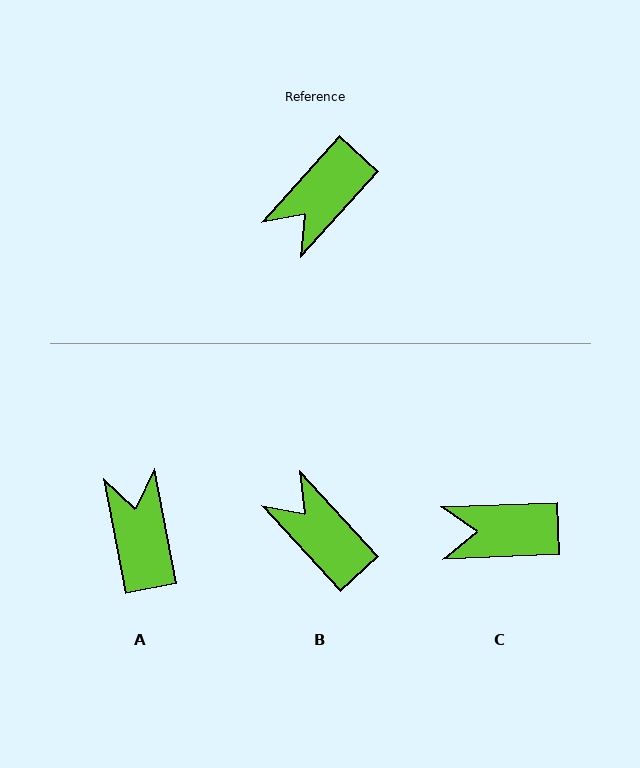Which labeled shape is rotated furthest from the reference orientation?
A, about 127 degrees away.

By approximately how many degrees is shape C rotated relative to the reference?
Approximately 46 degrees clockwise.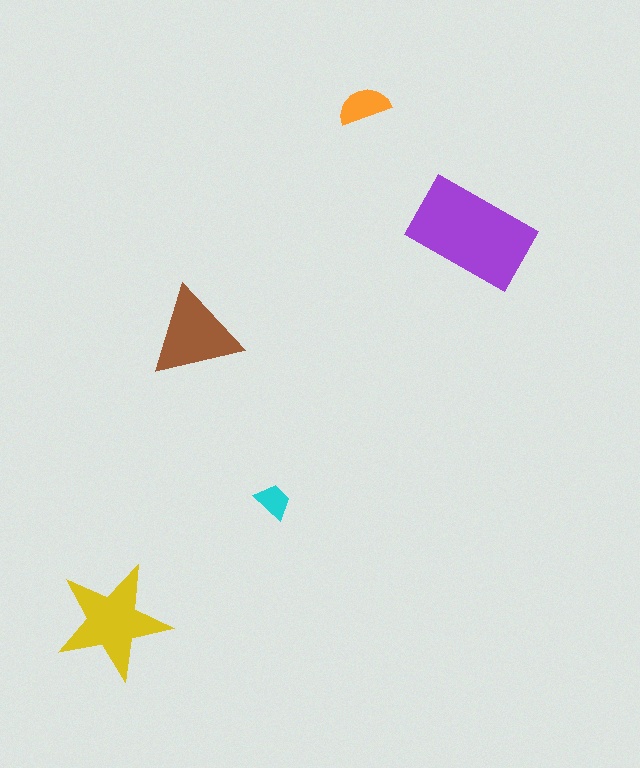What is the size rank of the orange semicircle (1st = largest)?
4th.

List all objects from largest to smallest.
The purple rectangle, the yellow star, the brown triangle, the orange semicircle, the cyan trapezoid.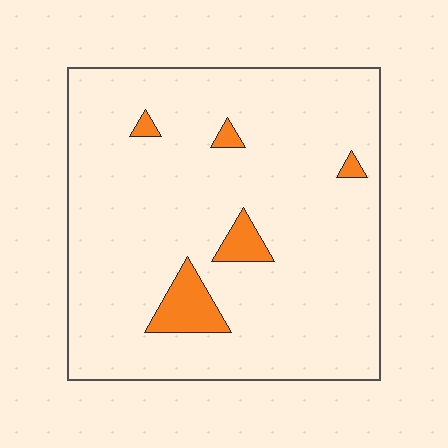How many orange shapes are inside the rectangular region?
5.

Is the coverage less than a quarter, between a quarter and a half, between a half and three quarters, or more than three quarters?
Less than a quarter.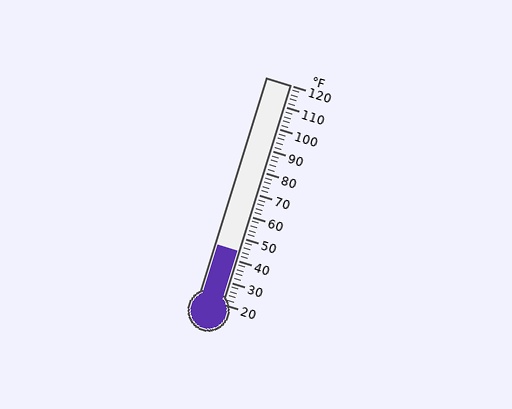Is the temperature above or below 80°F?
The temperature is below 80°F.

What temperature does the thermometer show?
The thermometer shows approximately 44°F.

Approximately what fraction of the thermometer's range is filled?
The thermometer is filled to approximately 25% of its range.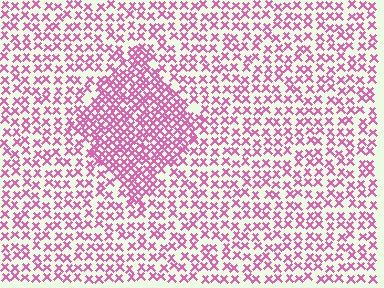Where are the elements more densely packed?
The elements are more densely packed inside the diamond boundary.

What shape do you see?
I see a diamond.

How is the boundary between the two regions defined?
The boundary is defined by a change in element density (approximately 1.9x ratio). All elements are the same color, size, and shape.